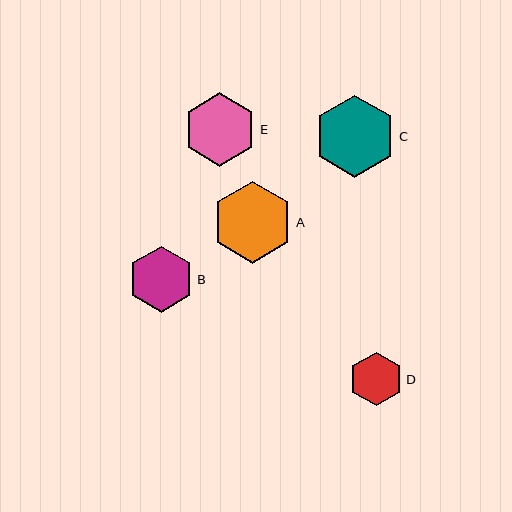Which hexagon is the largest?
Hexagon A is the largest with a size of approximately 82 pixels.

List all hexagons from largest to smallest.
From largest to smallest: A, C, E, B, D.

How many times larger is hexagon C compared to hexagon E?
Hexagon C is approximately 1.1 times the size of hexagon E.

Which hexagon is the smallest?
Hexagon D is the smallest with a size of approximately 53 pixels.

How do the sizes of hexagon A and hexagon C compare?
Hexagon A and hexagon C are approximately the same size.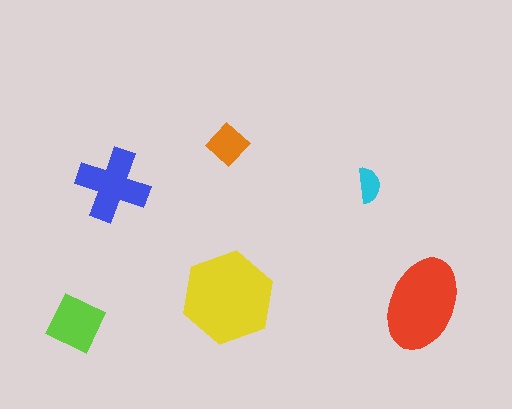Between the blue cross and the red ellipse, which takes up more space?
The red ellipse.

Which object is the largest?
The yellow hexagon.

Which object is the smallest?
The cyan semicircle.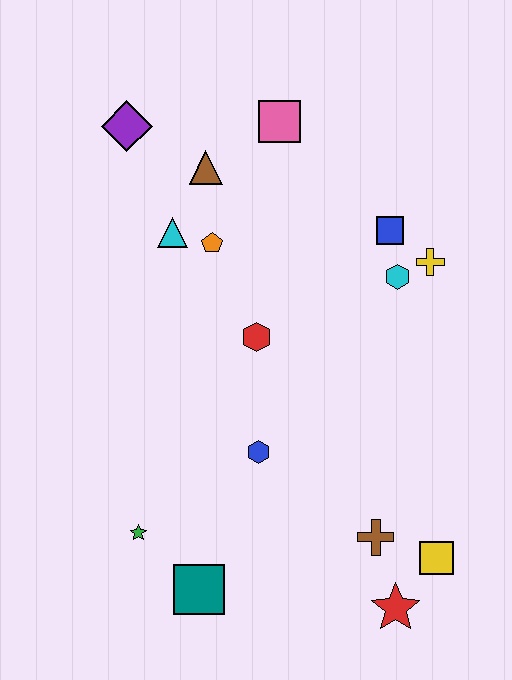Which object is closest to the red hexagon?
The orange pentagon is closest to the red hexagon.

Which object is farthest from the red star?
The purple diamond is farthest from the red star.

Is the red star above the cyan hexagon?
No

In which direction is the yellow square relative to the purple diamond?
The yellow square is below the purple diamond.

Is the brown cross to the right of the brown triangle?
Yes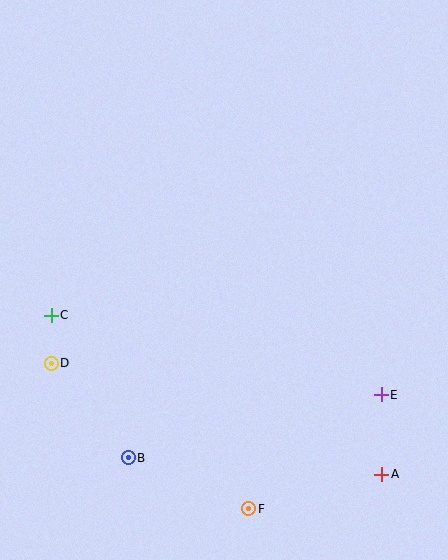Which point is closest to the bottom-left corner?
Point B is closest to the bottom-left corner.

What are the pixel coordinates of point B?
Point B is at (128, 458).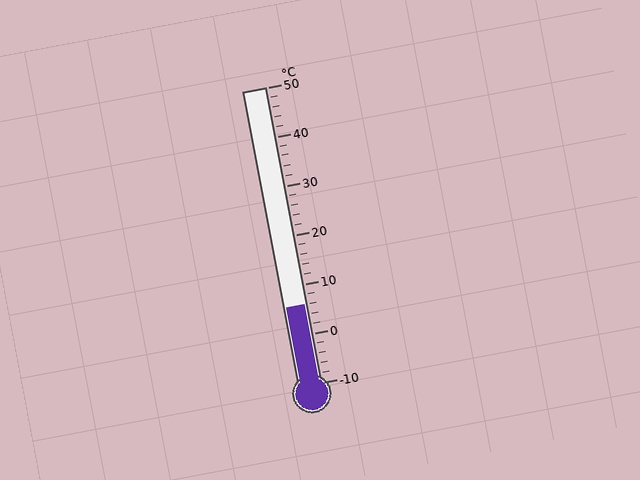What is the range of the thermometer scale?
The thermometer scale ranges from -10°C to 50°C.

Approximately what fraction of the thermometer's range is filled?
The thermometer is filled to approximately 25% of its range.